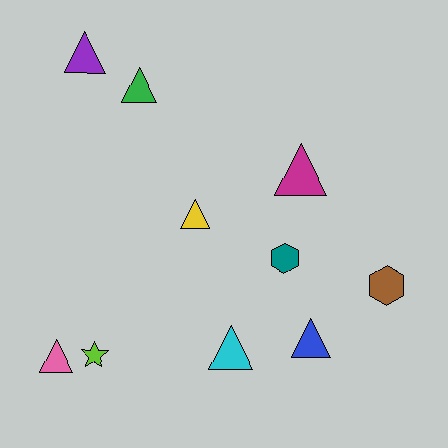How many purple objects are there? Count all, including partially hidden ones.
There is 1 purple object.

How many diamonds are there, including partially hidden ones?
There are no diamonds.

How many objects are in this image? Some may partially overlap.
There are 10 objects.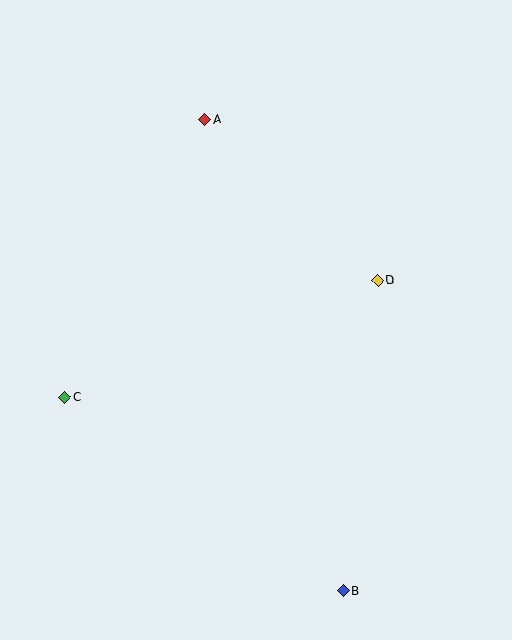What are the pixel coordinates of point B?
Point B is at (343, 591).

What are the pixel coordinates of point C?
Point C is at (65, 397).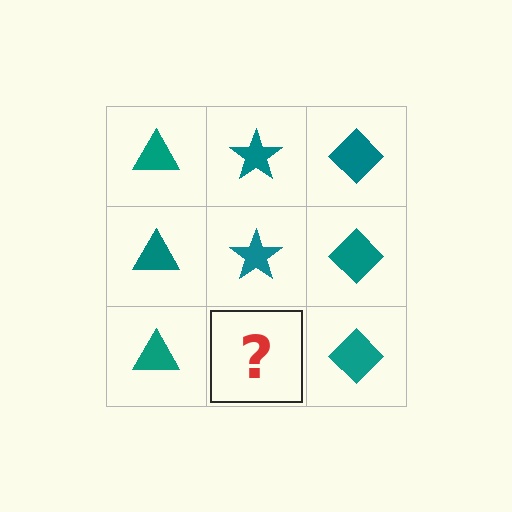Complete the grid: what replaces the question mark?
The question mark should be replaced with a teal star.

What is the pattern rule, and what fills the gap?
The rule is that each column has a consistent shape. The gap should be filled with a teal star.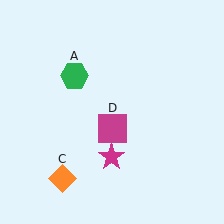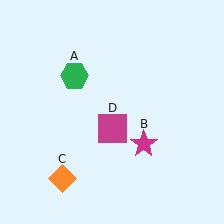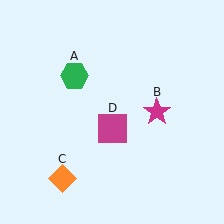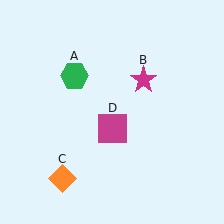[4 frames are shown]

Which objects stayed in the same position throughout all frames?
Green hexagon (object A) and orange diamond (object C) and magenta square (object D) remained stationary.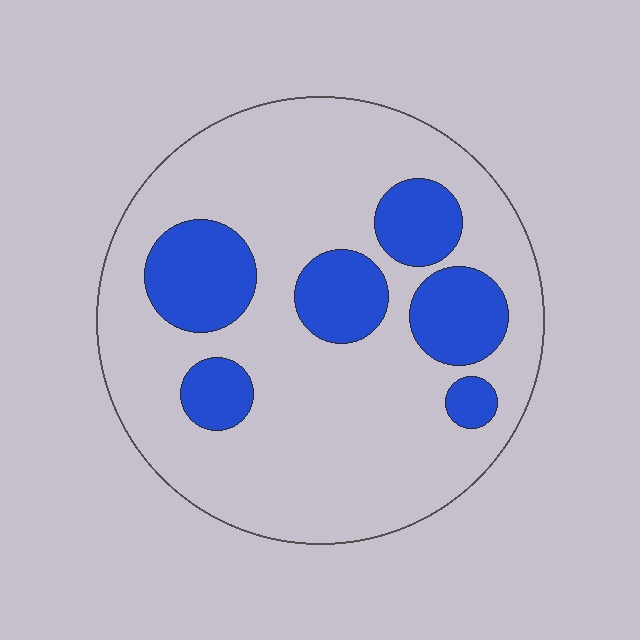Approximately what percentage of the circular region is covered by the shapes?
Approximately 25%.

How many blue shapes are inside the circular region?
6.